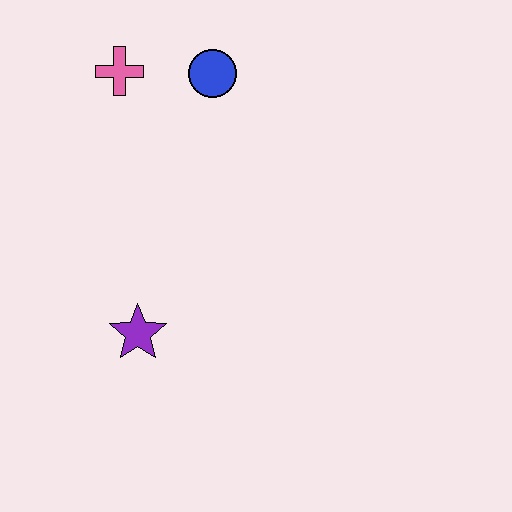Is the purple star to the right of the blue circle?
No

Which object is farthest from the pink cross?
The purple star is farthest from the pink cross.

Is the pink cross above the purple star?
Yes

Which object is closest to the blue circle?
The pink cross is closest to the blue circle.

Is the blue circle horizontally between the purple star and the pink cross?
No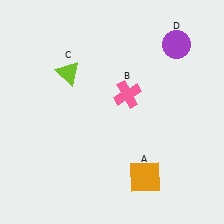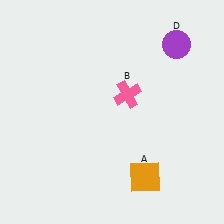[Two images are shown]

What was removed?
The lime triangle (C) was removed in Image 2.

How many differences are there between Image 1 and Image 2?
There is 1 difference between the two images.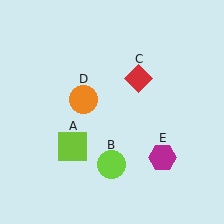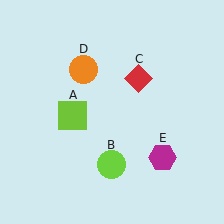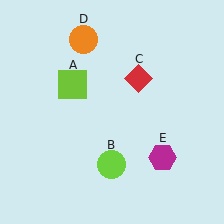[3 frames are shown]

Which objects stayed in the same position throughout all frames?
Lime circle (object B) and red diamond (object C) and magenta hexagon (object E) remained stationary.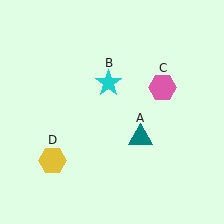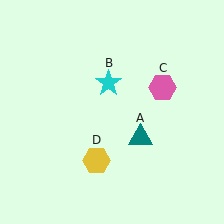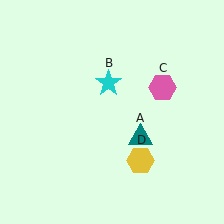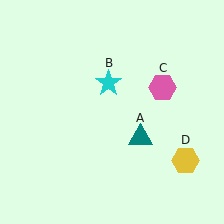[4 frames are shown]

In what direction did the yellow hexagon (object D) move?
The yellow hexagon (object D) moved right.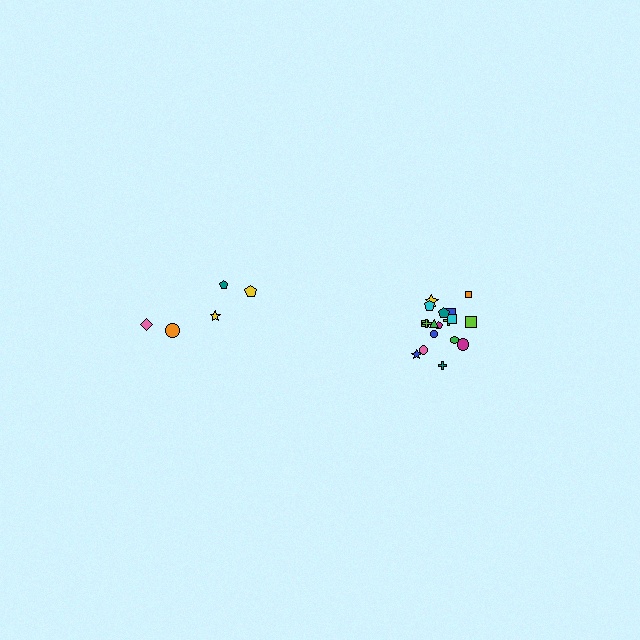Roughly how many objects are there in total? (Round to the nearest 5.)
Roughly 25 objects in total.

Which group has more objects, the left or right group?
The right group.